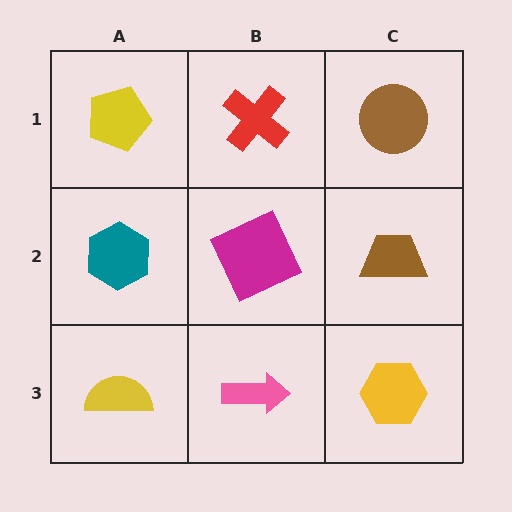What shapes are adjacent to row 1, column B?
A magenta square (row 2, column B), a yellow pentagon (row 1, column A), a brown circle (row 1, column C).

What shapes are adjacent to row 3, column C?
A brown trapezoid (row 2, column C), a pink arrow (row 3, column B).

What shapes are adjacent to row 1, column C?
A brown trapezoid (row 2, column C), a red cross (row 1, column B).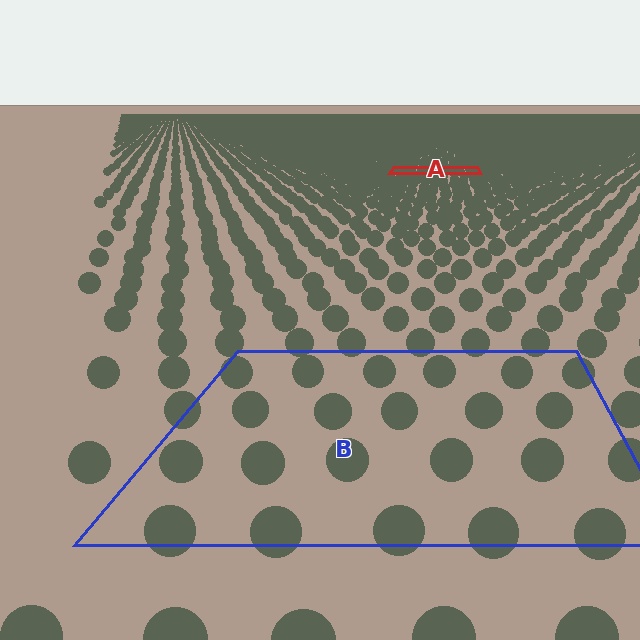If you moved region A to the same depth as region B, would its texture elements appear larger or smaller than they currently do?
They would appear larger. At a closer depth, the same texture elements are projected at a bigger on-screen size.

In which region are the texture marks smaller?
The texture marks are smaller in region A, because it is farther away.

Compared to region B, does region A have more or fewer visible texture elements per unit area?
Region A has more texture elements per unit area — they are packed more densely because it is farther away.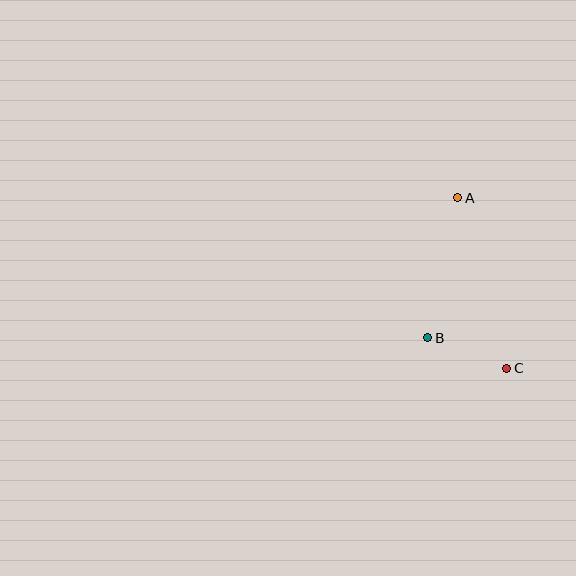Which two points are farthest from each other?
Points A and C are farthest from each other.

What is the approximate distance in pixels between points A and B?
The distance between A and B is approximately 143 pixels.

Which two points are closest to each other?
Points B and C are closest to each other.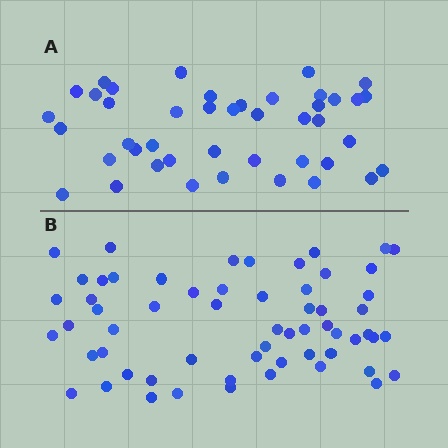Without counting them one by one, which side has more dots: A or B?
Region B (the bottom region) has more dots.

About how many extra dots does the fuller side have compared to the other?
Region B has approximately 15 more dots than region A.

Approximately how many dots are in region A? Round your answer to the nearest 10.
About 40 dots. (The exact count is 43, which rounds to 40.)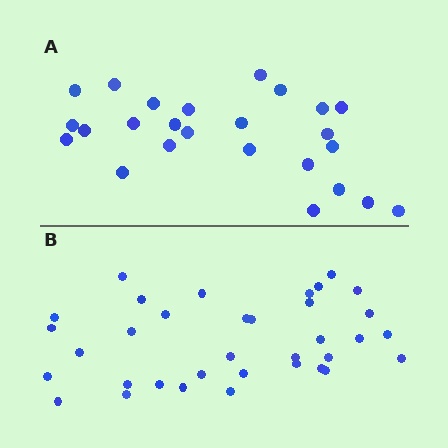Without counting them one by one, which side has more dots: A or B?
Region B (the bottom region) has more dots.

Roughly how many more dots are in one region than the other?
Region B has roughly 10 or so more dots than region A.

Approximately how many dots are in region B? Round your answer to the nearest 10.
About 40 dots. (The exact count is 35, which rounds to 40.)